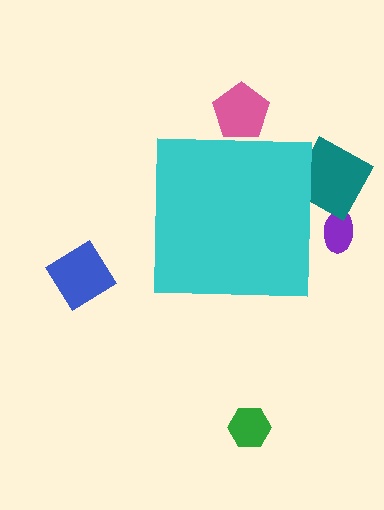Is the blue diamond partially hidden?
No, the blue diamond is fully visible.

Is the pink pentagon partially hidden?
Yes, the pink pentagon is partially hidden behind the cyan square.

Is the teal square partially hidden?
Yes, the teal square is partially hidden behind the cyan square.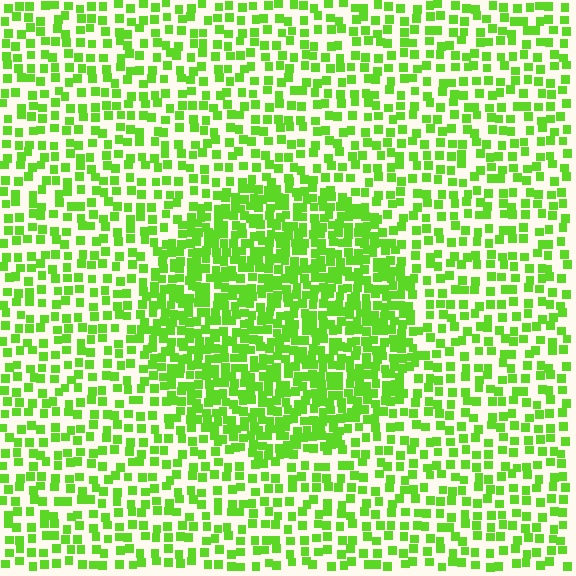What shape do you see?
I see a circle.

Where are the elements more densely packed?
The elements are more densely packed inside the circle boundary.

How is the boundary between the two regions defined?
The boundary is defined by a change in element density (approximately 2.0x ratio). All elements are the same color, size, and shape.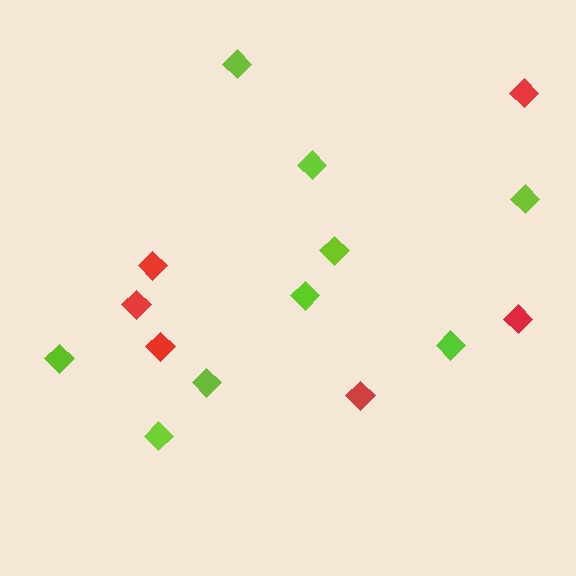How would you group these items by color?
There are 2 groups: one group of red diamonds (6) and one group of lime diamonds (9).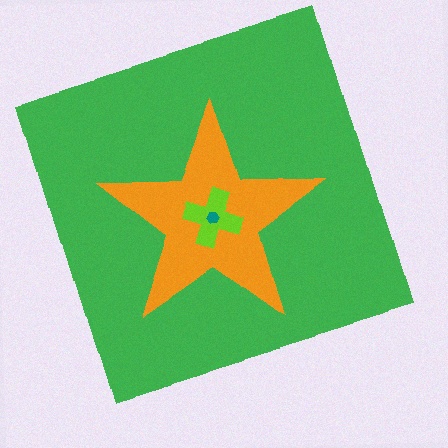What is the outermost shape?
The green square.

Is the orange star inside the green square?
Yes.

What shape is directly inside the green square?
The orange star.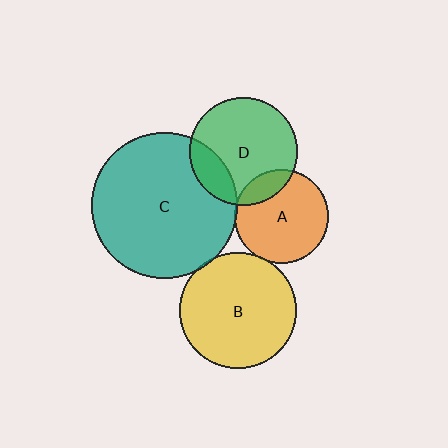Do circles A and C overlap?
Yes.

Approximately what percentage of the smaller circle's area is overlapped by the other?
Approximately 5%.